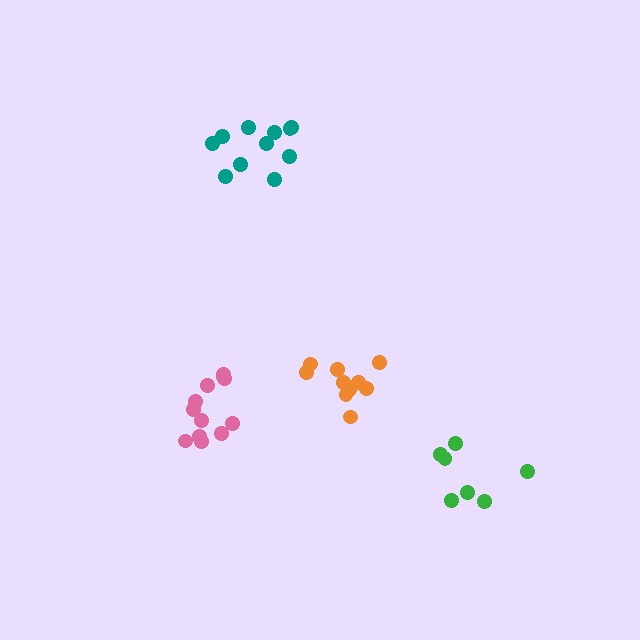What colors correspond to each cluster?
The clusters are colored: pink, orange, green, teal.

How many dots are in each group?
Group 1: 12 dots, Group 2: 10 dots, Group 3: 7 dots, Group 4: 11 dots (40 total).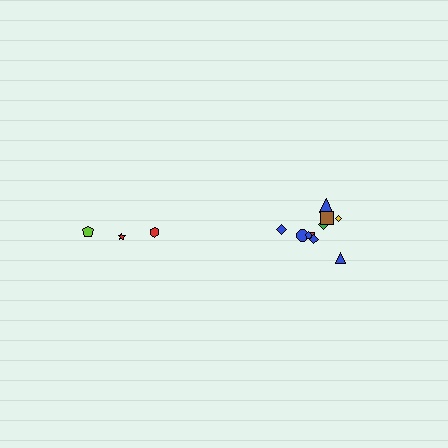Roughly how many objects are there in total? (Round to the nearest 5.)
Roughly 15 objects in total.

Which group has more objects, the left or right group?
The right group.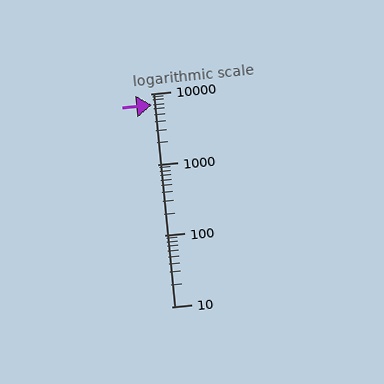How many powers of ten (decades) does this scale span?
The scale spans 3 decades, from 10 to 10000.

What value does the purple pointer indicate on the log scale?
The pointer indicates approximately 7000.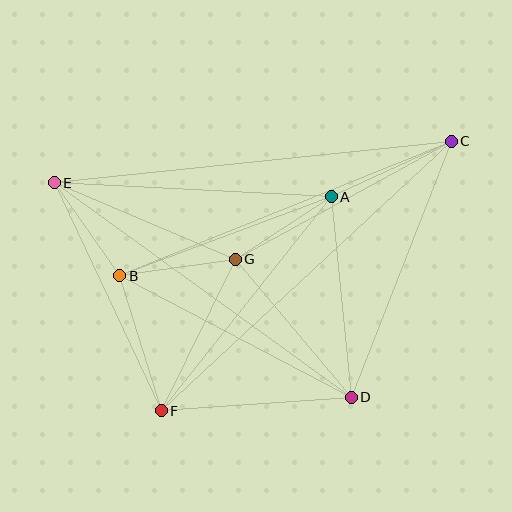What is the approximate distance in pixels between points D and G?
The distance between D and G is approximately 180 pixels.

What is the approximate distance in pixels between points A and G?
The distance between A and G is approximately 115 pixels.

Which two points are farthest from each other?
Points C and E are farthest from each other.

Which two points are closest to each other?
Points B and E are closest to each other.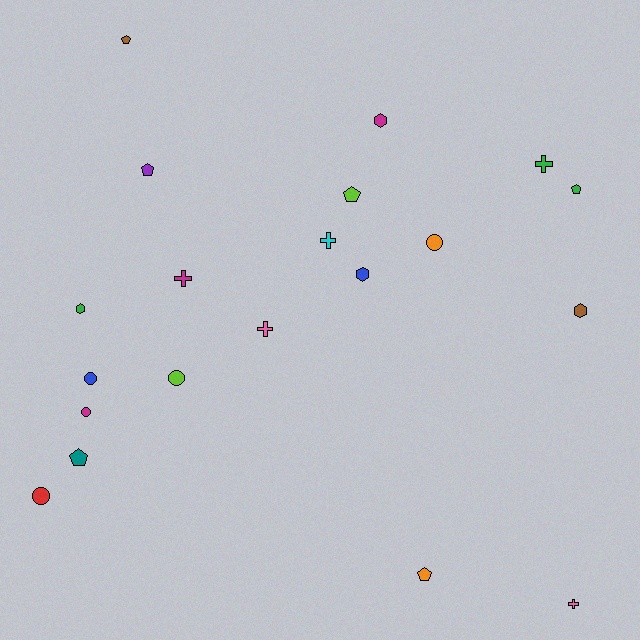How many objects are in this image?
There are 20 objects.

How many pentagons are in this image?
There are 6 pentagons.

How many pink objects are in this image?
There are 2 pink objects.